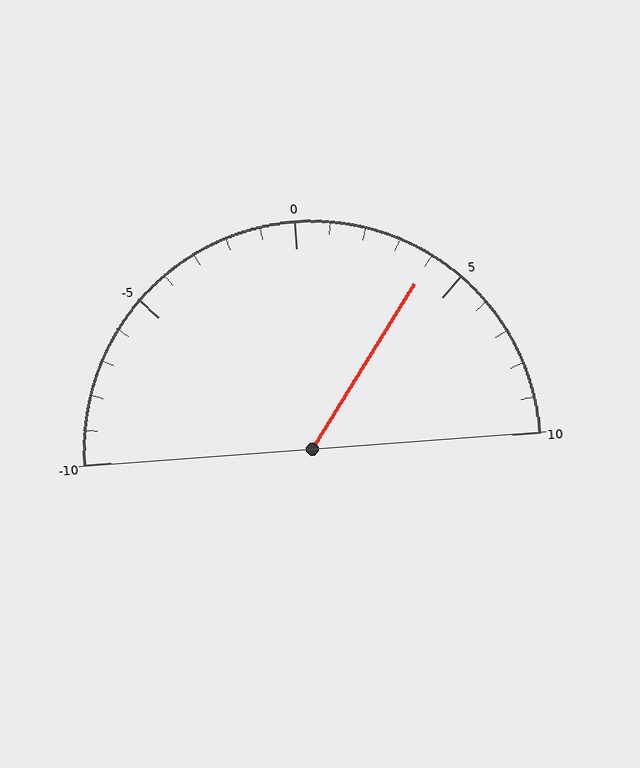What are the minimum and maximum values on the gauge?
The gauge ranges from -10 to 10.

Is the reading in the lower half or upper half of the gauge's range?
The reading is in the upper half of the range (-10 to 10).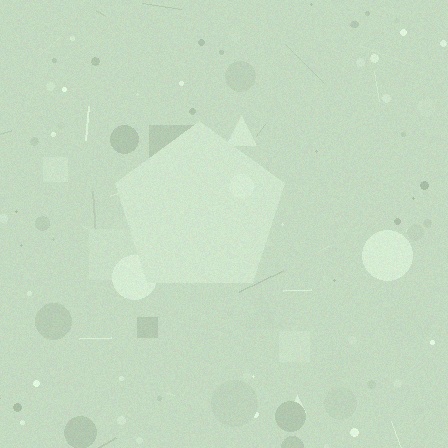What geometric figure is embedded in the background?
A pentagon is embedded in the background.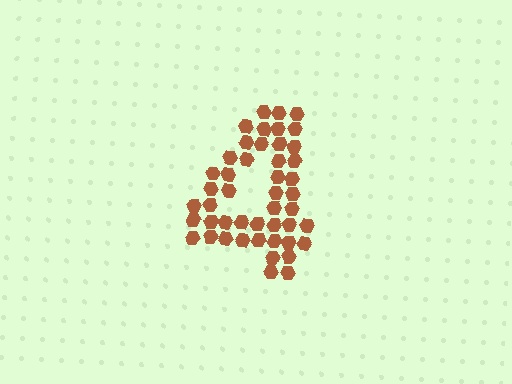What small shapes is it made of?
It is made of small hexagons.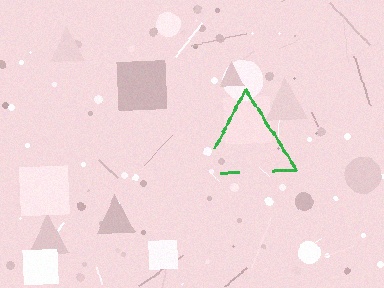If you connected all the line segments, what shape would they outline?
They would outline a triangle.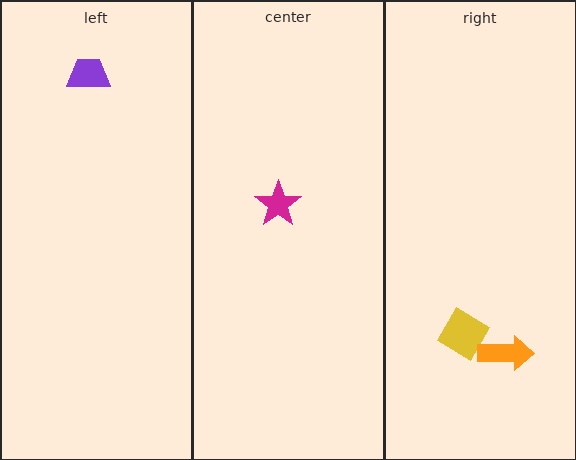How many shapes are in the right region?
2.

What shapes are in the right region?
The yellow diamond, the orange arrow.